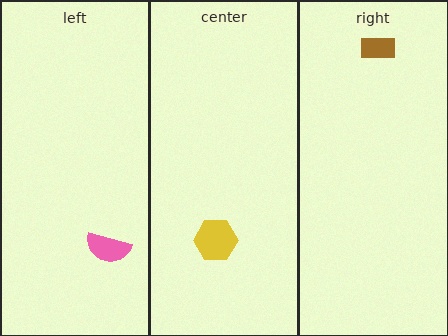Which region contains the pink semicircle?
The left region.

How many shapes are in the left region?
1.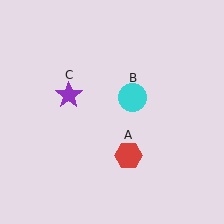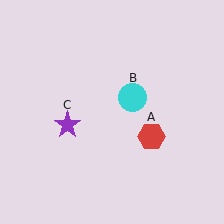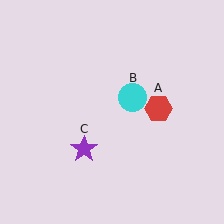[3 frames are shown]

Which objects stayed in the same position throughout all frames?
Cyan circle (object B) remained stationary.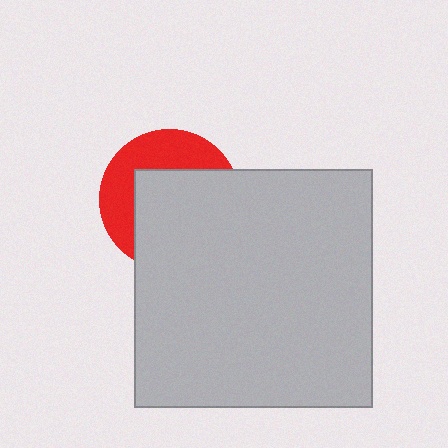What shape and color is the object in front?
The object in front is a light gray square.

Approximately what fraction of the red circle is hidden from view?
Roughly 61% of the red circle is hidden behind the light gray square.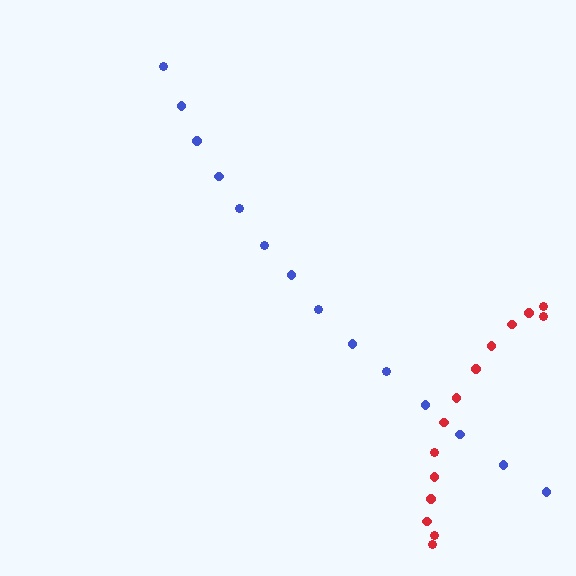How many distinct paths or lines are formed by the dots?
There are 2 distinct paths.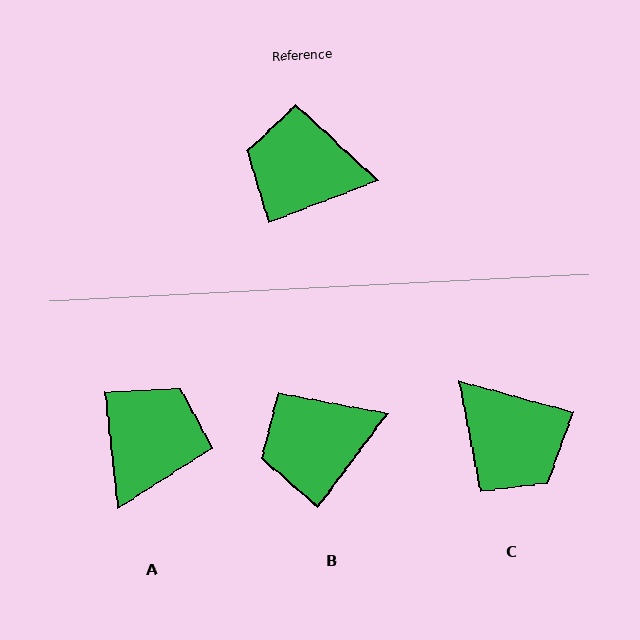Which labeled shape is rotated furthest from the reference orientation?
C, about 143 degrees away.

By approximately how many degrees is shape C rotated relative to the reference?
Approximately 143 degrees counter-clockwise.